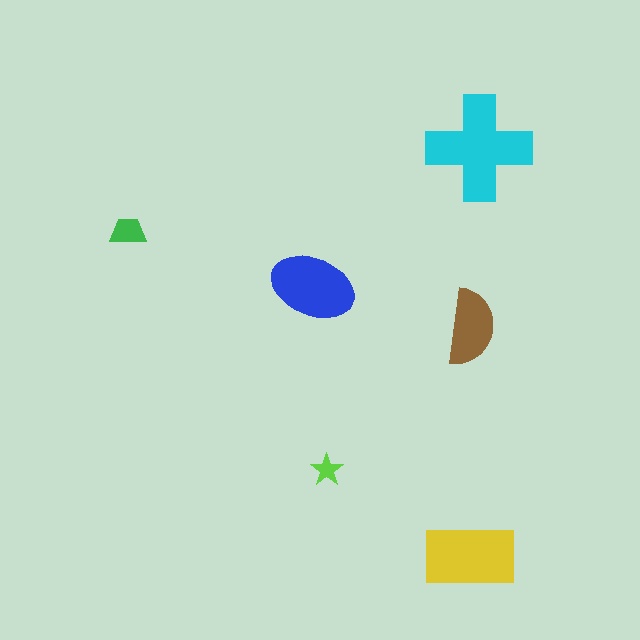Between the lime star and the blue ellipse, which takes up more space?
The blue ellipse.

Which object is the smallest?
The lime star.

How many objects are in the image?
There are 6 objects in the image.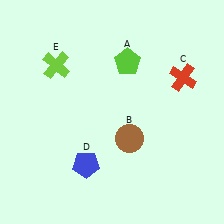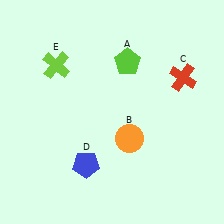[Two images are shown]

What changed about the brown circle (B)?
In Image 1, B is brown. In Image 2, it changed to orange.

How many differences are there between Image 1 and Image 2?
There is 1 difference between the two images.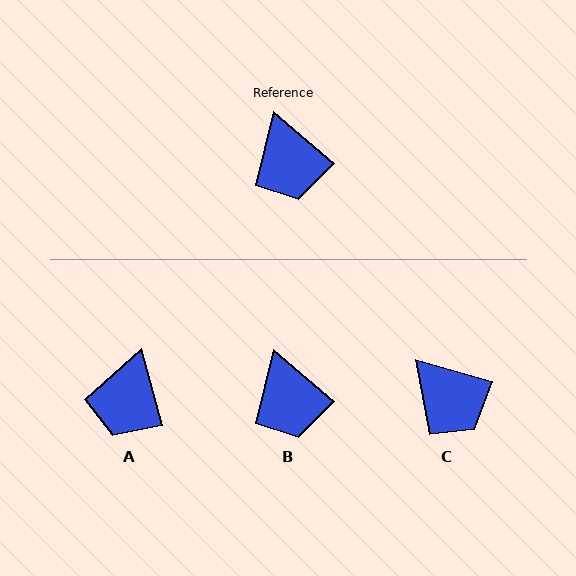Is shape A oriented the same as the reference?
No, it is off by about 35 degrees.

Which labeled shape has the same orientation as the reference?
B.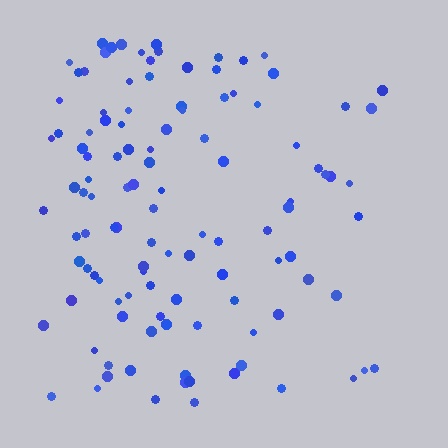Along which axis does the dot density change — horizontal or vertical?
Horizontal.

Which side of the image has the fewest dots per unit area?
The right.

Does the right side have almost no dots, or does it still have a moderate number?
Still a moderate number, just noticeably fewer than the left.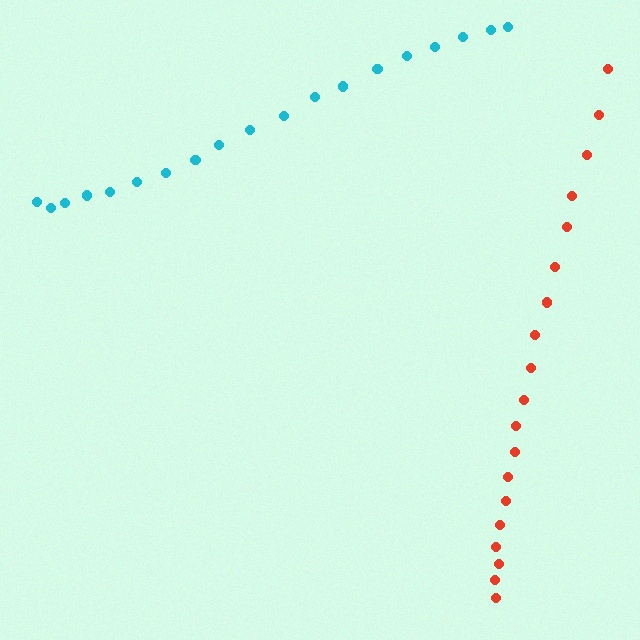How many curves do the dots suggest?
There are 2 distinct paths.